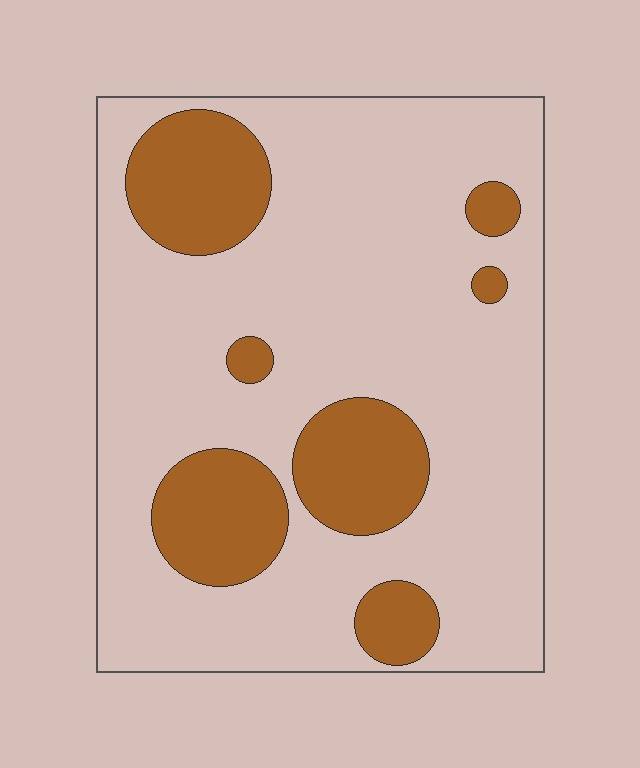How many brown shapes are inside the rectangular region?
7.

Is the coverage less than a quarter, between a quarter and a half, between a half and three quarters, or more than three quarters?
Less than a quarter.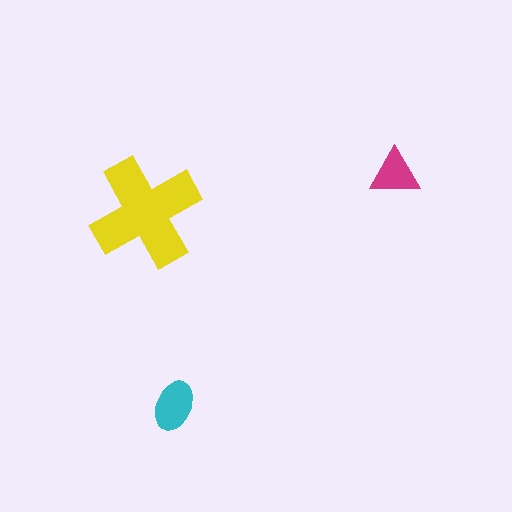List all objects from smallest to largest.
The magenta triangle, the cyan ellipse, the yellow cross.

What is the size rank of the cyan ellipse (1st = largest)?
2nd.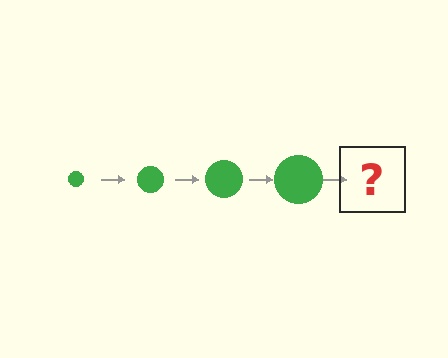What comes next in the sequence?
The next element should be a green circle, larger than the previous one.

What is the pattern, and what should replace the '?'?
The pattern is that the circle gets progressively larger each step. The '?' should be a green circle, larger than the previous one.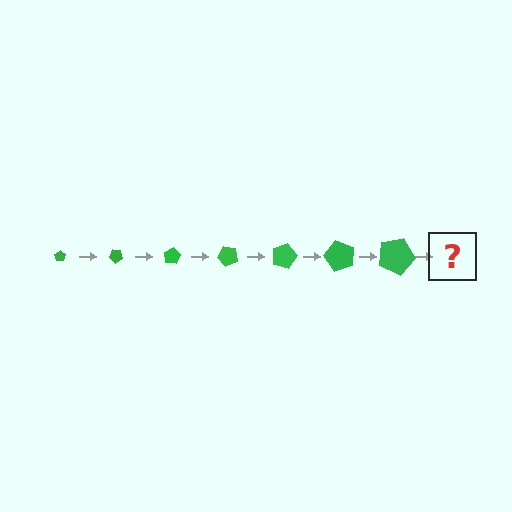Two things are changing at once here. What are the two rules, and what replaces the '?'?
The two rules are that the pentagon grows larger each step and it rotates 40 degrees each step. The '?' should be a pentagon, larger than the previous one and rotated 280 degrees from the start.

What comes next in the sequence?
The next element should be a pentagon, larger than the previous one and rotated 280 degrees from the start.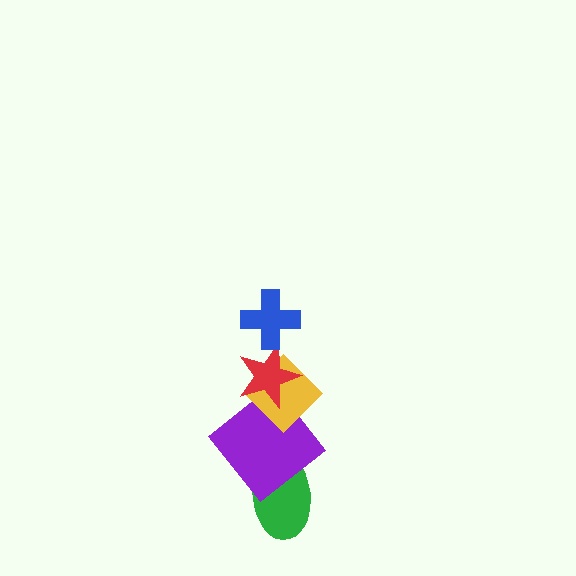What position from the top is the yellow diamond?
The yellow diamond is 3rd from the top.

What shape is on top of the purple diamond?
The yellow diamond is on top of the purple diamond.